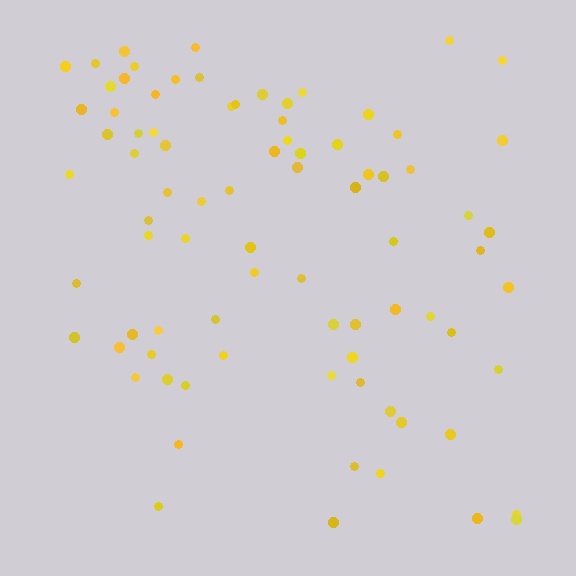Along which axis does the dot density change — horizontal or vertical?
Vertical.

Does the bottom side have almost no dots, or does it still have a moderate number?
Still a moderate number, just noticeably fewer than the top.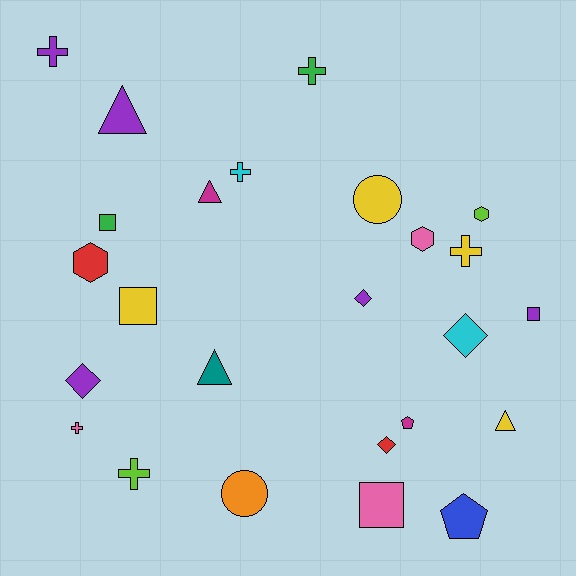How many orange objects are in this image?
There is 1 orange object.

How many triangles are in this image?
There are 4 triangles.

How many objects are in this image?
There are 25 objects.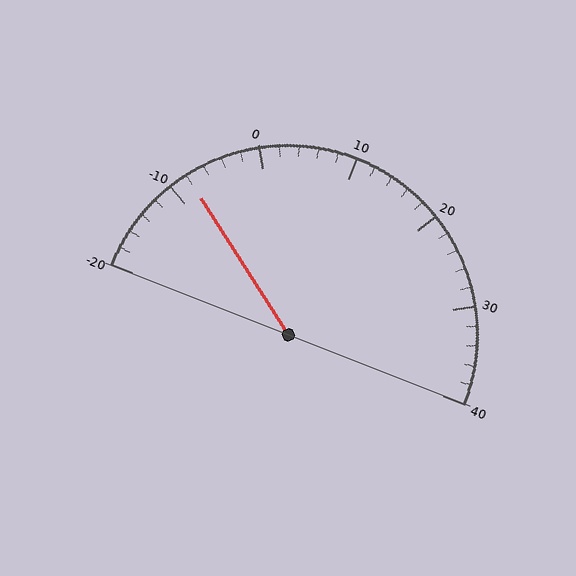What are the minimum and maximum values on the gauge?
The gauge ranges from -20 to 40.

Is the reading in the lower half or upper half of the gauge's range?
The reading is in the lower half of the range (-20 to 40).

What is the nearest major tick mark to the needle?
The nearest major tick mark is -10.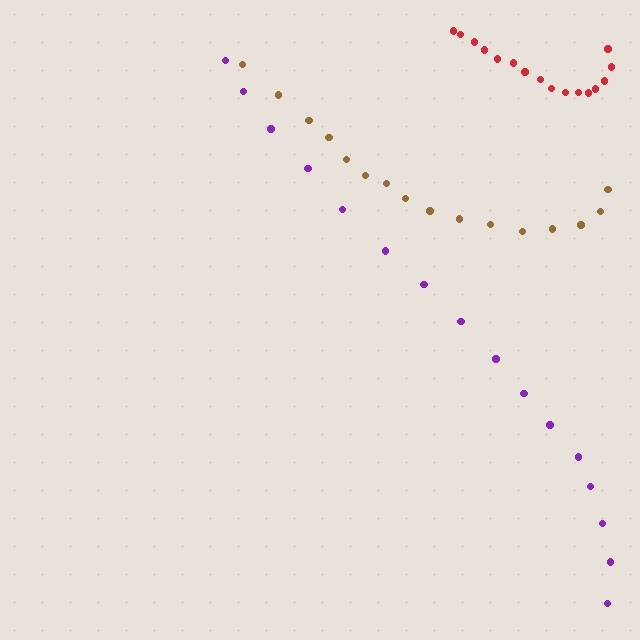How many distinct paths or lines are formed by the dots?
There are 3 distinct paths.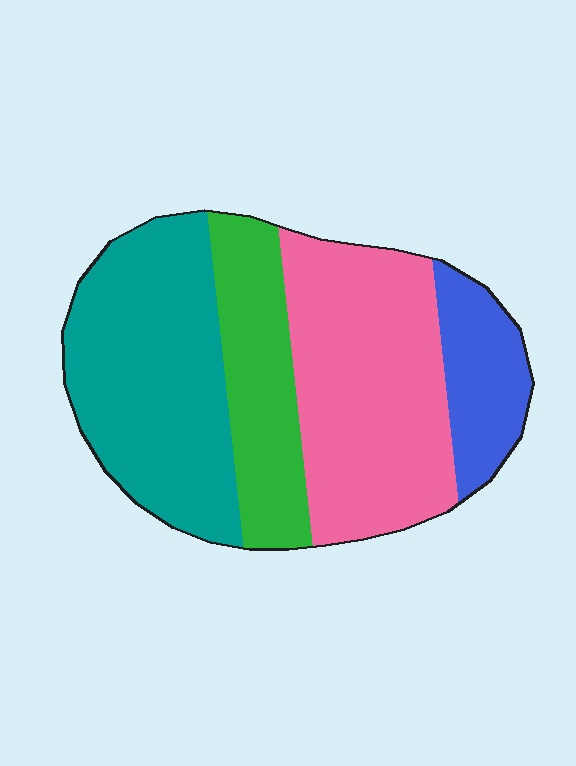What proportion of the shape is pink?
Pink takes up between a third and a half of the shape.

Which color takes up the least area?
Blue, at roughly 10%.